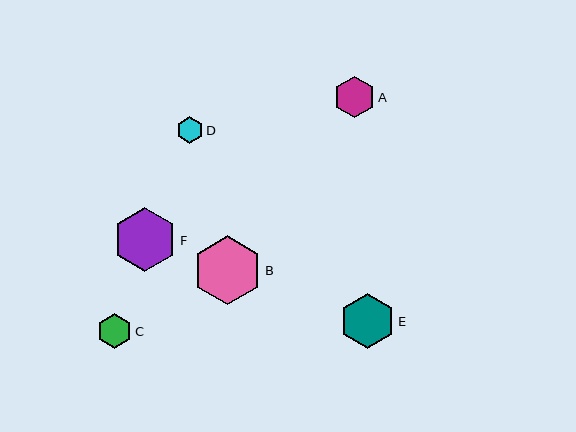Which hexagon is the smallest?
Hexagon D is the smallest with a size of approximately 26 pixels.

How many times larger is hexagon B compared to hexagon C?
Hexagon B is approximately 2.0 times the size of hexagon C.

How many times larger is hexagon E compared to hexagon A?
Hexagon E is approximately 1.4 times the size of hexagon A.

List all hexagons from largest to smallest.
From largest to smallest: B, F, E, A, C, D.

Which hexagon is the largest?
Hexagon B is the largest with a size of approximately 69 pixels.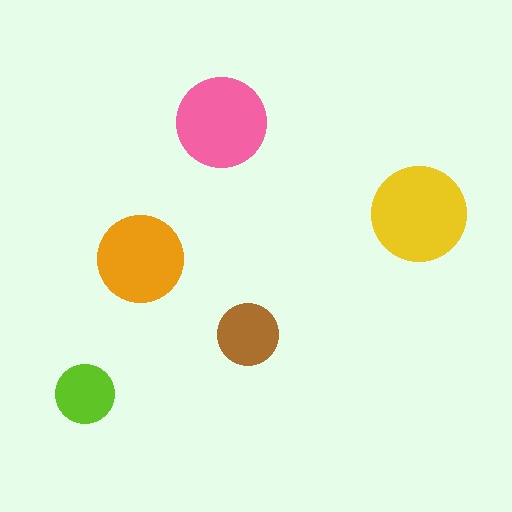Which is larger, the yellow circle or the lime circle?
The yellow one.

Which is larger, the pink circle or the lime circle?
The pink one.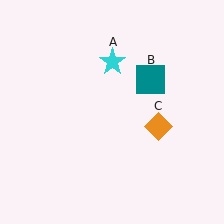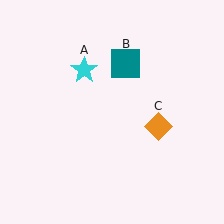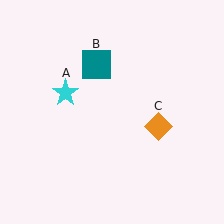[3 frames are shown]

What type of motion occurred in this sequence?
The cyan star (object A), teal square (object B) rotated counterclockwise around the center of the scene.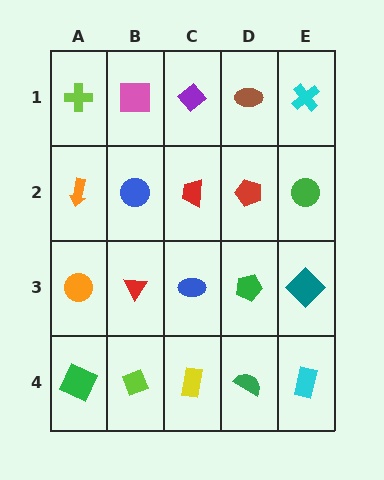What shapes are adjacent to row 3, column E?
A green circle (row 2, column E), a cyan rectangle (row 4, column E), a green pentagon (row 3, column D).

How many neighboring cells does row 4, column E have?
2.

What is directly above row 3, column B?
A blue circle.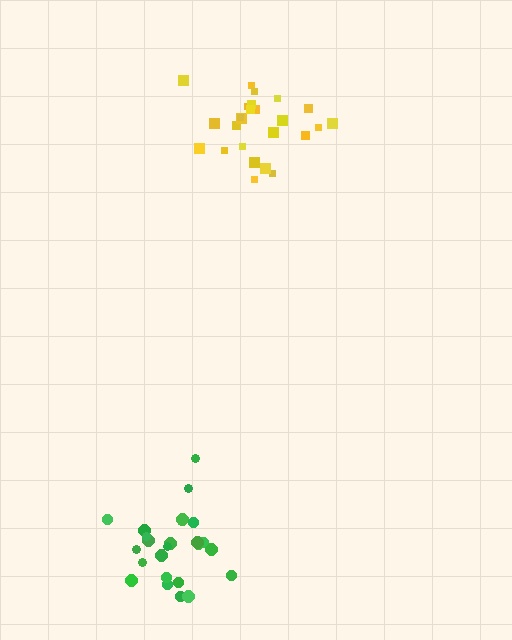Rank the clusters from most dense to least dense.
yellow, green.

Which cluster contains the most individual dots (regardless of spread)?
Green (25).